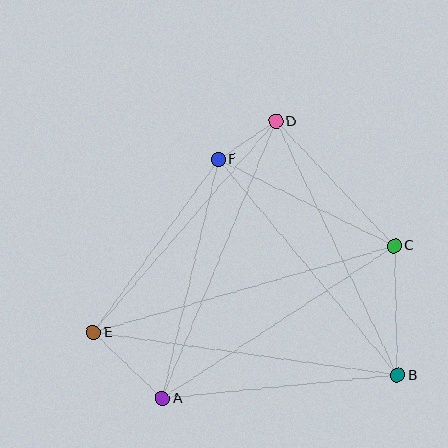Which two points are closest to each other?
Points D and F are closest to each other.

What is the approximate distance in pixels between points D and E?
The distance between D and E is approximately 279 pixels.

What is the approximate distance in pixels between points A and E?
The distance between A and E is approximately 95 pixels.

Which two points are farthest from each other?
Points C and E are farthest from each other.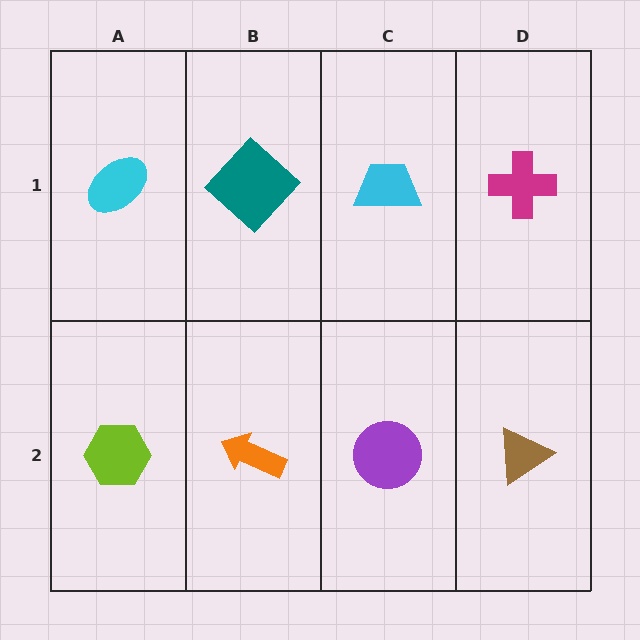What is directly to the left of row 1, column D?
A cyan trapezoid.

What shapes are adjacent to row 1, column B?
An orange arrow (row 2, column B), a cyan ellipse (row 1, column A), a cyan trapezoid (row 1, column C).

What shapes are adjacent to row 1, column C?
A purple circle (row 2, column C), a teal diamond (row 1, column B), a magenta cross (row 1, column D).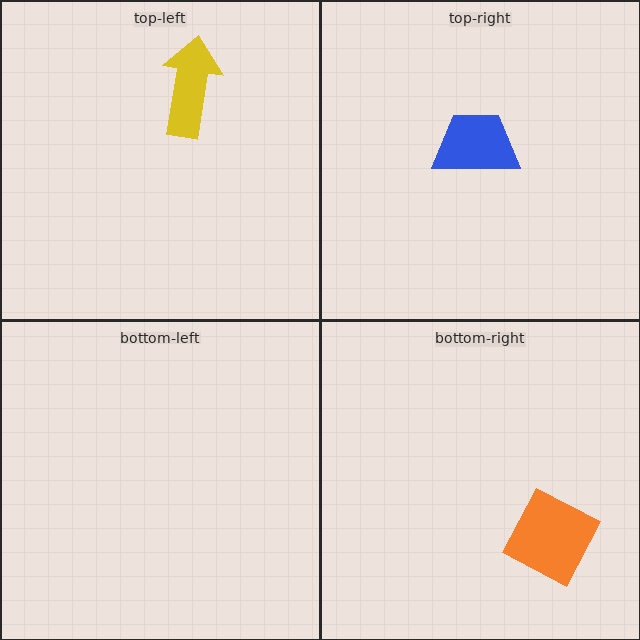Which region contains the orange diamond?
The bottom-right region.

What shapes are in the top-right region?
The blue trapezoid.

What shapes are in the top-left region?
The yellow arrow.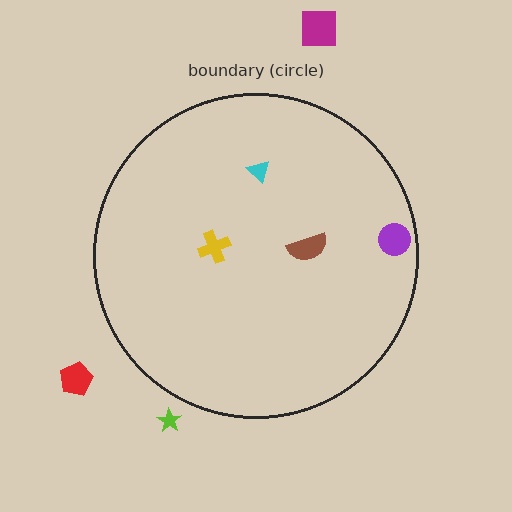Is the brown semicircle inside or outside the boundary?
Inside.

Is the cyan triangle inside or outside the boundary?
Inside.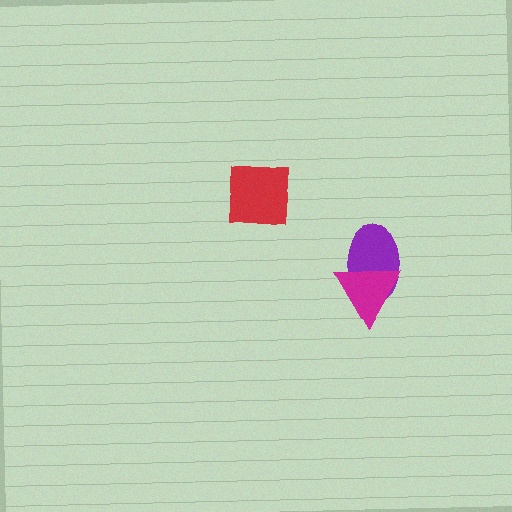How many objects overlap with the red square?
0 objects overlap with the red square.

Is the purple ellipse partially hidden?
Yes, it is partially covered by another shape.